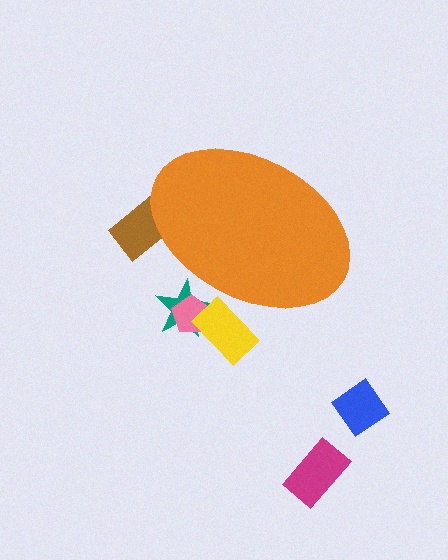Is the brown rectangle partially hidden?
Yes, the brown rectangle is partially hidden behind the orange ellipse.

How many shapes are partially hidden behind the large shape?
4 shapes are partially hidden.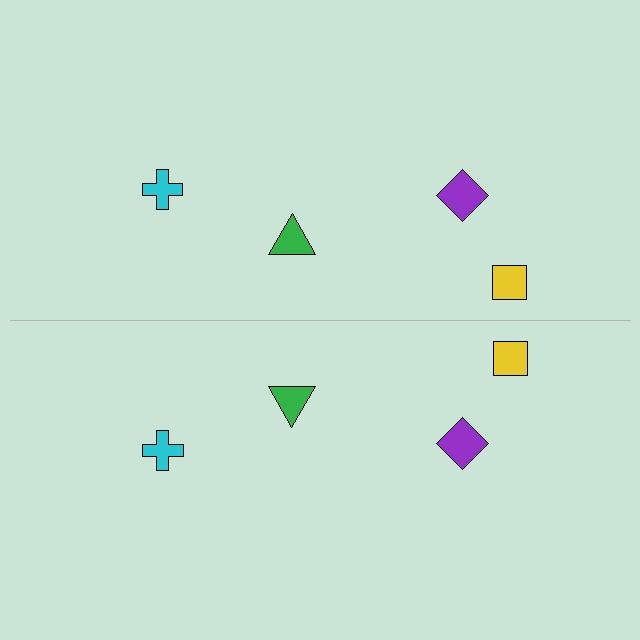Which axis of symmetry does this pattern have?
The pattern has a horizontal axis of symmetry running through the center of the image.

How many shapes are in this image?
There are 8 shapes in this image.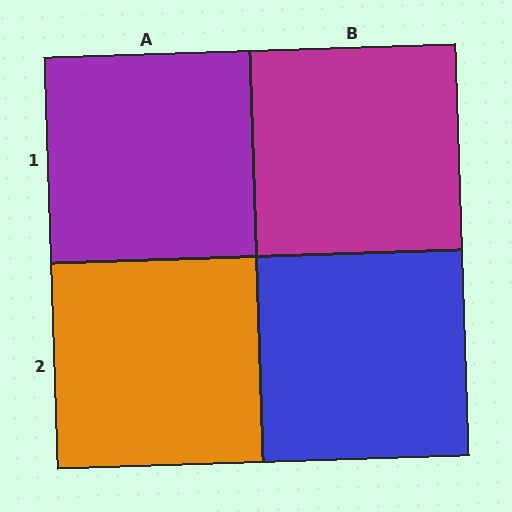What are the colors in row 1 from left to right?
Purple, magenta.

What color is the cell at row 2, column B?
Blue.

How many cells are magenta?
1 cell is magenta.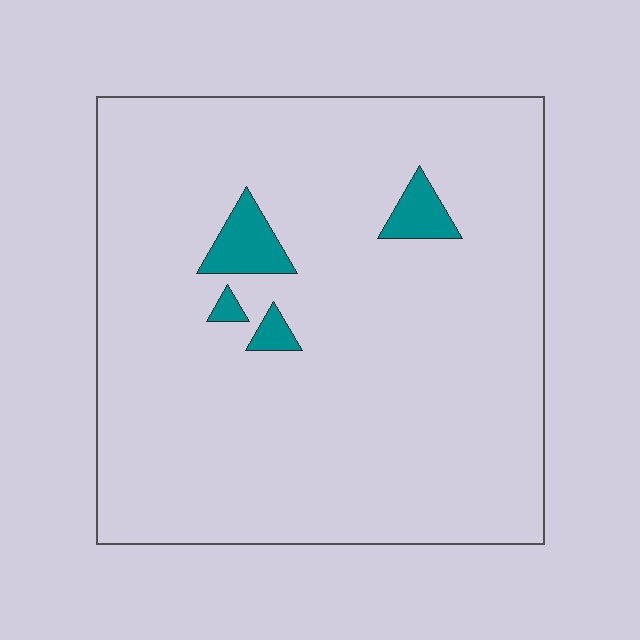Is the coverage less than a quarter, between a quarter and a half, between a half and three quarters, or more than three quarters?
Less than a quarter.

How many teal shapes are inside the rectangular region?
4.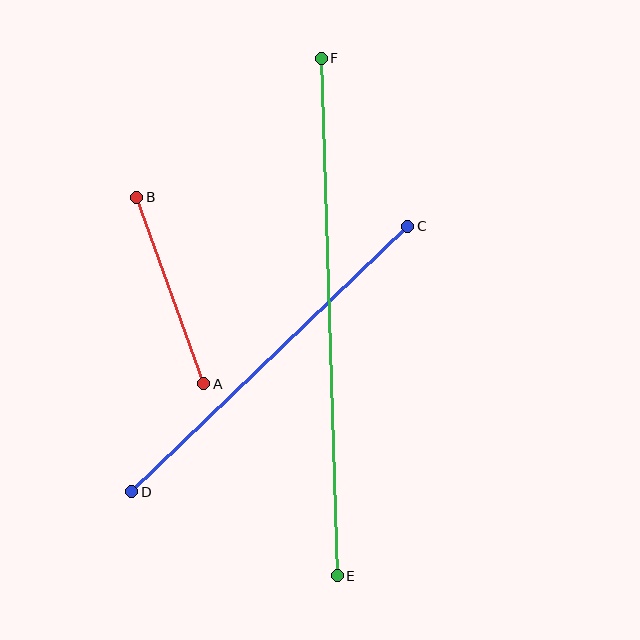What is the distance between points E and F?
The distance is approximately 518 pixels.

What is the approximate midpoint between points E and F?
The midpoint is at approximately (329, 317) pixels.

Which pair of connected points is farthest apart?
Points E and F are farthest apart.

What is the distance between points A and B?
The distance is approximately 198 pixels.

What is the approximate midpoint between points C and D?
The midpoint is at approximately (270, 359) pixels.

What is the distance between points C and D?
The distance is approximately 383 pixels.